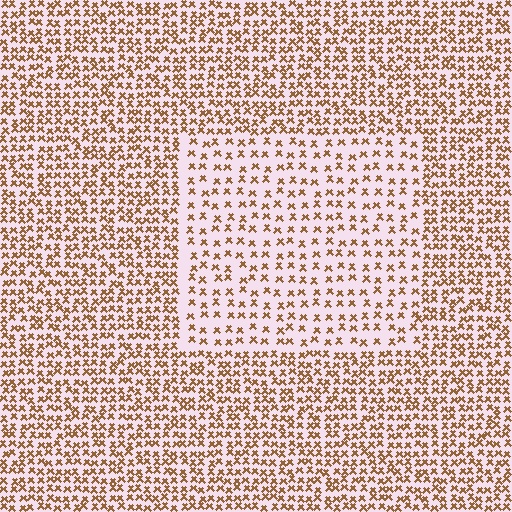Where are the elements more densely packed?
The elements are more densely packed outside the rectangle boundary.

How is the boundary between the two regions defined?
The boundary is defined by a change in element density (approximately 1.9x ratio). All elements are the same color, size, and shape.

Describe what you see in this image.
The image contains small brown elements arranged at two different densities. A rectangle-shaped region is visible where the elements are less densely packed than the surrounding area.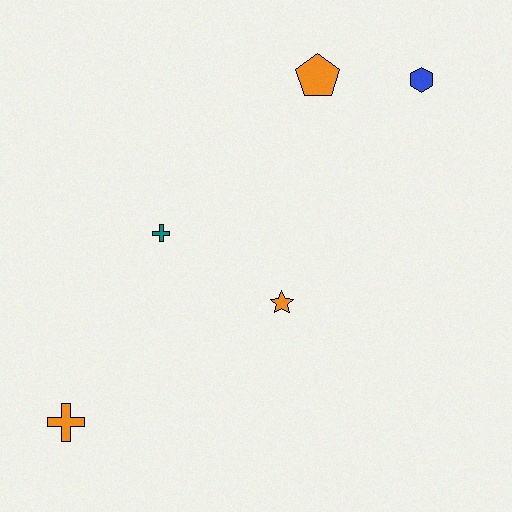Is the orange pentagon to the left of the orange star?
No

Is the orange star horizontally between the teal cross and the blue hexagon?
Yes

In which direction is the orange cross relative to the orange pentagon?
The orange cross is below the orange pentagon.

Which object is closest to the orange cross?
The teal cross is closest to the orange cross.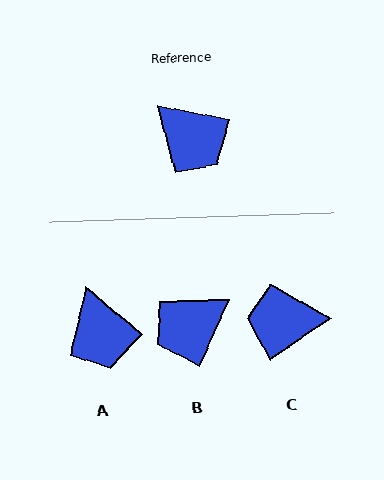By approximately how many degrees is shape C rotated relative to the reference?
Approximately 135 degrees clockwise.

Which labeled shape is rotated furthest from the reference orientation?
C, about 135 degrees away.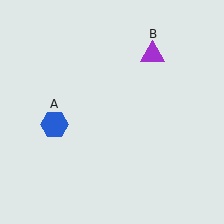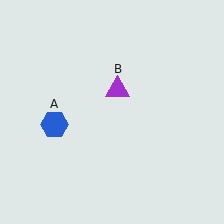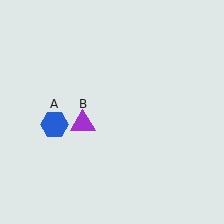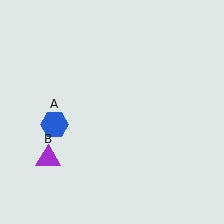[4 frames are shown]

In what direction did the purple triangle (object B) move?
The purple triangle (object B) moved down and to the left.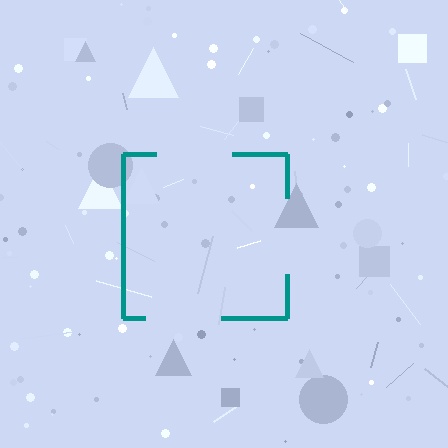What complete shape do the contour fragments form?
The contour fragments form a square.